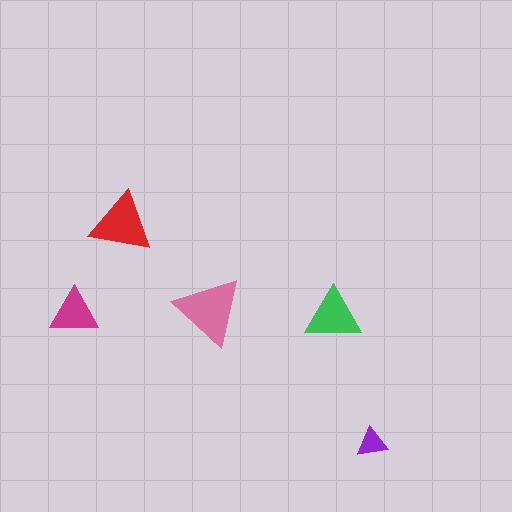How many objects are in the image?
There are 5 objects in the image.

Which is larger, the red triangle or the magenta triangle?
The red one.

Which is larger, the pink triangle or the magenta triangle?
The pink one.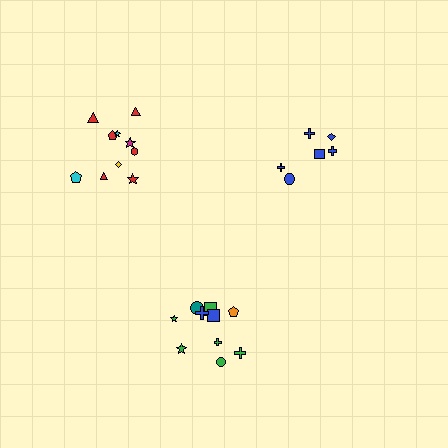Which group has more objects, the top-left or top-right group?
The top-left group.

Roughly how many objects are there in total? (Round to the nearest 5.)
Roughly 25 objects in total.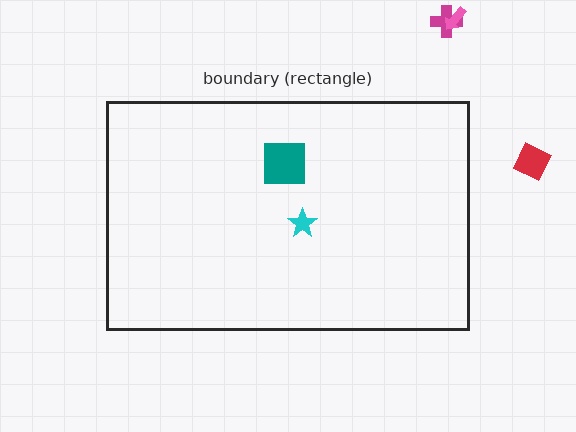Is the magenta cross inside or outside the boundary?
Outside.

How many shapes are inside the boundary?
2 inside, 3 outside.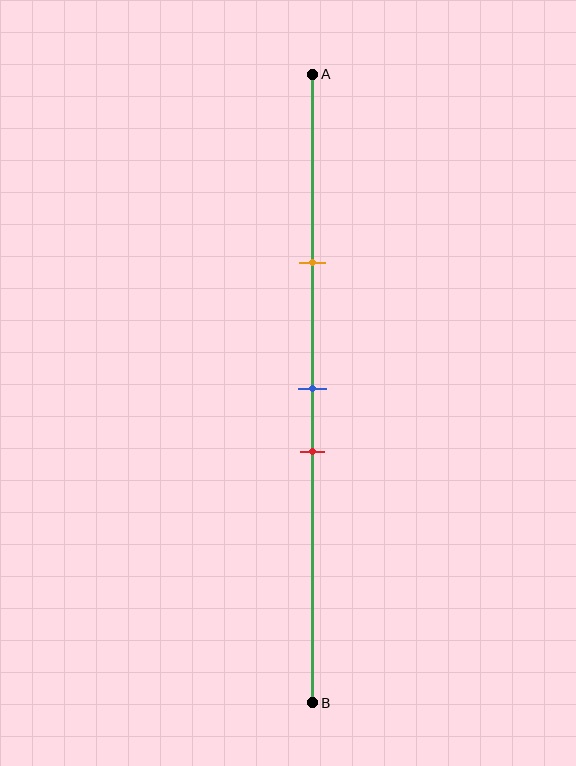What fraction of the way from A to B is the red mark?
The red mark is approximately 60% (0.6) of the way from A to B.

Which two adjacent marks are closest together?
The blue and red marks are the closest adjacent pair.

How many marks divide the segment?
There are 3 marks dividing the segment.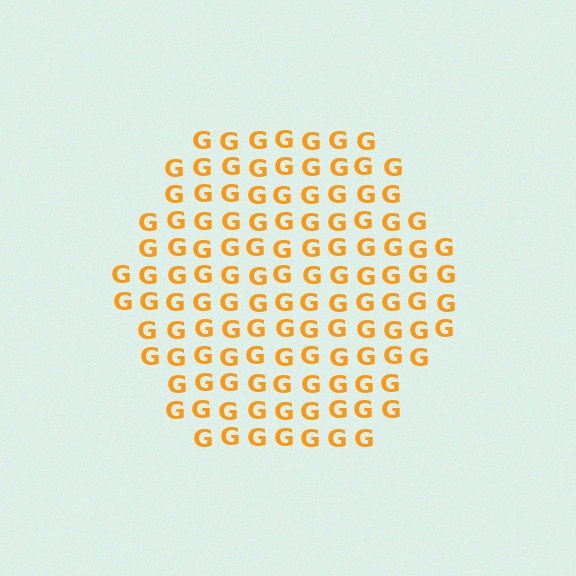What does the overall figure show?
The overall figure shows a hexagon.